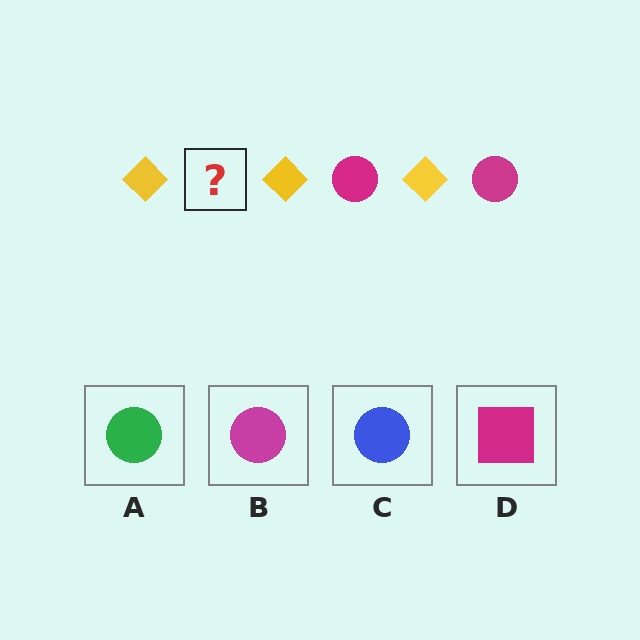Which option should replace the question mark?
Option B.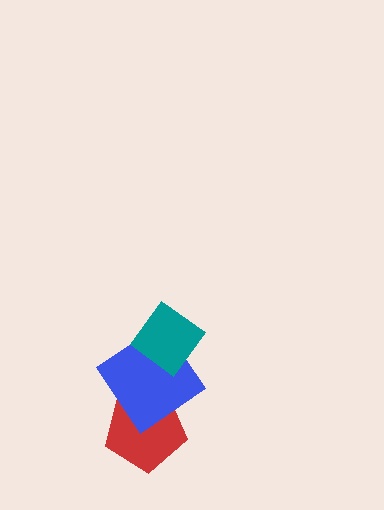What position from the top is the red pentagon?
The red pentagon is 3rd from the top.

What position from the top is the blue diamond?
The blue diamond is 2nd from the top.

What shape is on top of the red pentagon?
The blue diamond is on top of the red pentagon.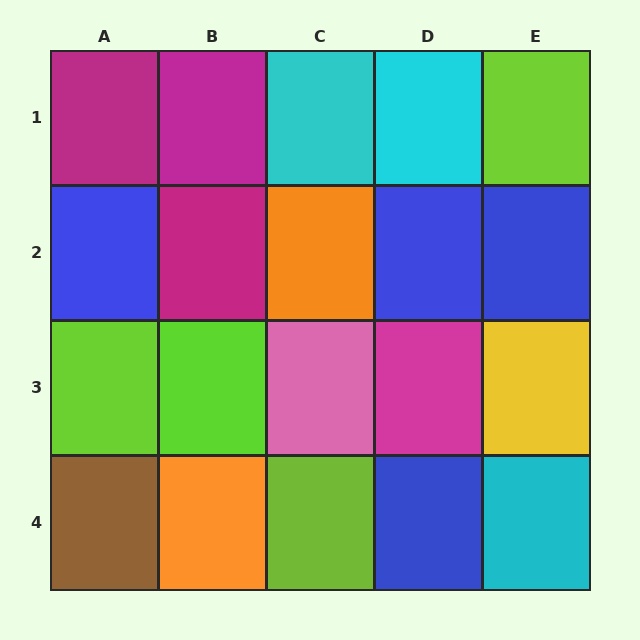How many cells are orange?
2 cells are orange.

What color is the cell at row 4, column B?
Orange.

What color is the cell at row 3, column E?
Yellow.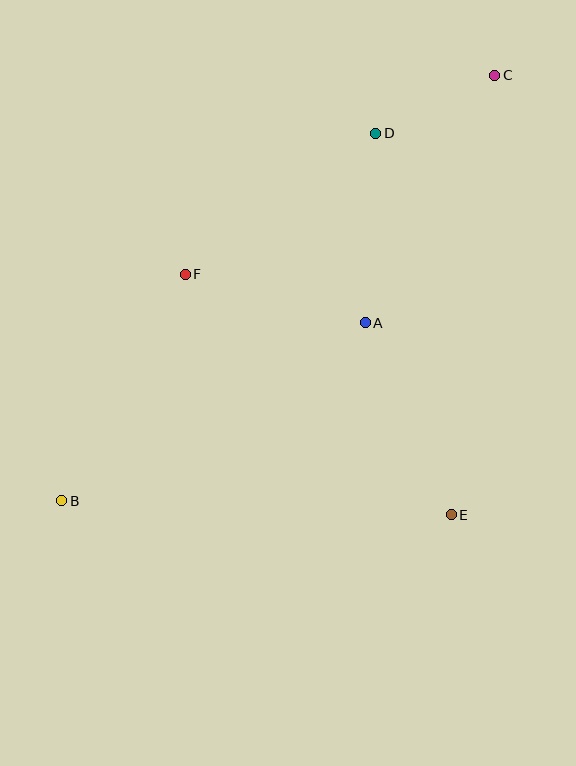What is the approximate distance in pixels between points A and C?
The distance between A and C is approximately 279 pixels.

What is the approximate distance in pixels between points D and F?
The distance between D and F is approximately 237 pixels.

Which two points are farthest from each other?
Points B and C are farthest from each other.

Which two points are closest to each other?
Points C and D are closest to each other.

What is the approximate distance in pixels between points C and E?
The distance between C and E is approximately 441 pixels.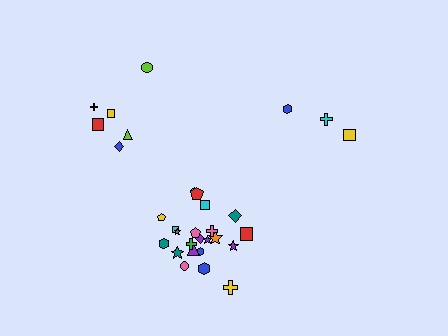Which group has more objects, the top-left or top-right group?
The top-left group.